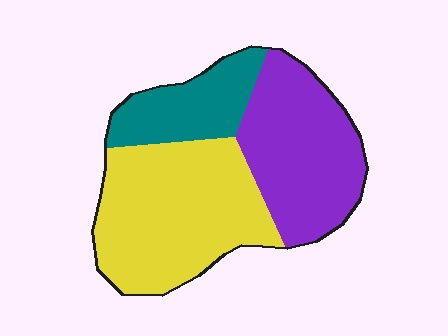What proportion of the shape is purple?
Purple covers 36% of the shape.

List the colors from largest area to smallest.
From largest to smallest: yellow, purple, teal.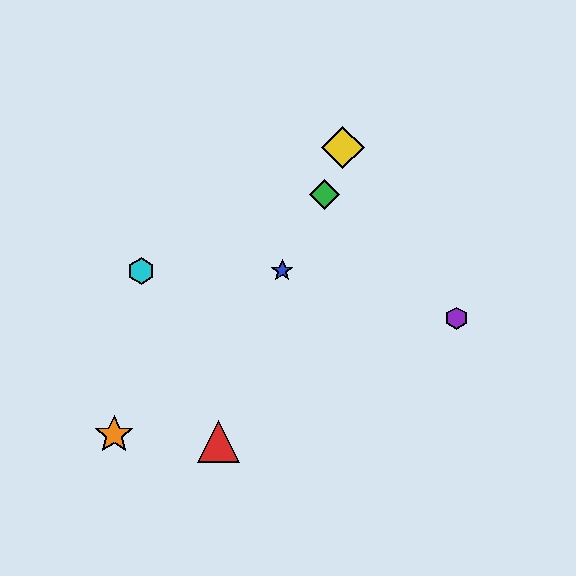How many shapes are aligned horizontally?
2 shapes (the blue star, the cyan hexagon) are aligned horizontally.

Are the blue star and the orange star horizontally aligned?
No, the blue star is at y≈271 and the orange star is at y≈435.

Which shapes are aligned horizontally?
The blue star, the cyan hexagon are aligned horizontally.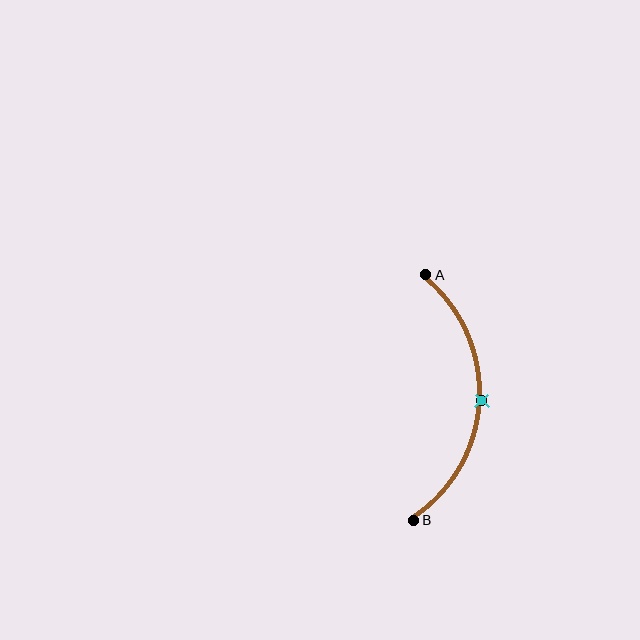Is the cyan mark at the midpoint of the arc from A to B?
Yes. The cyan mark lies on the arc at equal arc-length from both A and B — it is the arc midpoint.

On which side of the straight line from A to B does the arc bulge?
The arc bulges to the right of the straight line connecting A and B.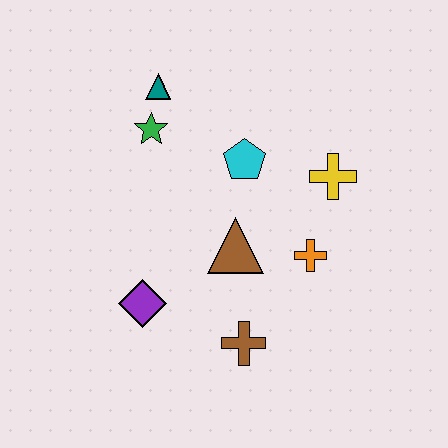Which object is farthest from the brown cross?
The teal triangle is farthest from the brown cross.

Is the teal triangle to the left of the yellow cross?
Yes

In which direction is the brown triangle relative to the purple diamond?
The brown triangle is to the right of the purple diamond.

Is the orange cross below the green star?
Yes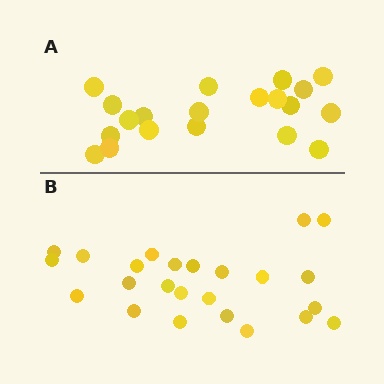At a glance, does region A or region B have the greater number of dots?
Region B (the bottom region) has more dots.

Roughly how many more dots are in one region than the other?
Region B has about 4 more dots than region A.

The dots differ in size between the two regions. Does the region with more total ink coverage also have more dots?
No. Region A has more total ink coverage because its dots are larger, but region B actually contains more individual dots. Total area can be misleading — the number of items is what matters here.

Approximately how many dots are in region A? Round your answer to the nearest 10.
About 20 dots.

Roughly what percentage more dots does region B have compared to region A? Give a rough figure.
About 20% more.